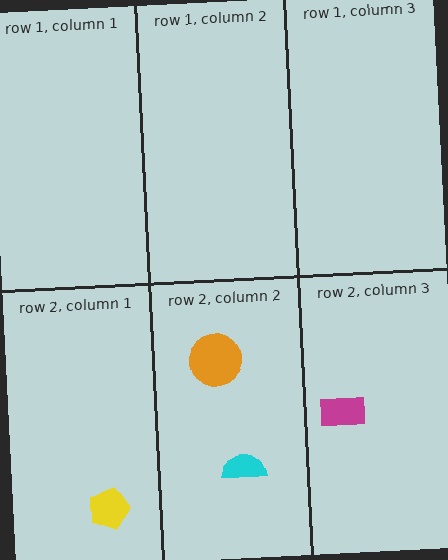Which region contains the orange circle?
The row 2, column 2 region.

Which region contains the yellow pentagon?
The row 2, column 1 region.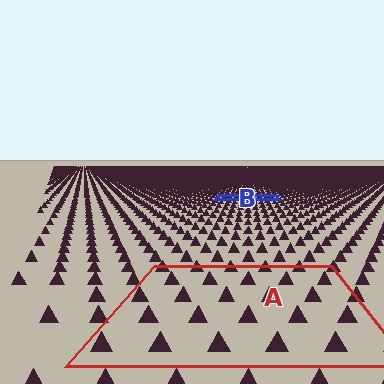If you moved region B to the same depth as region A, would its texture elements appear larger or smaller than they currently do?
They would appear larger. At a closer depth, the same texture elements are projected at a bigger on-screen size.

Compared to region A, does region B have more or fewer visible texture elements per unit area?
Region B has more texture elements per unit area — they are packed more densely because it is farther away.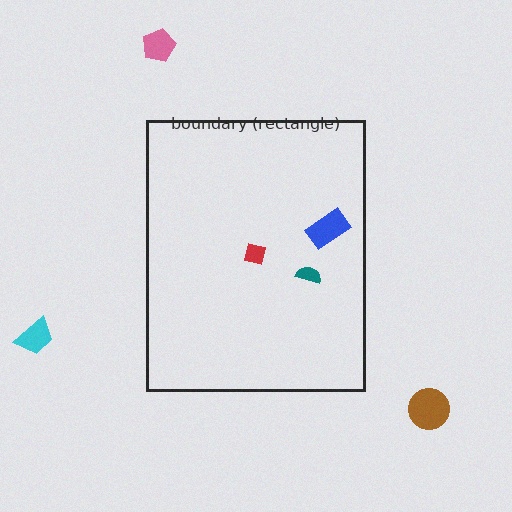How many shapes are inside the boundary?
3 inside, 3 outside.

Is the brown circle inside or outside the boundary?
Outside.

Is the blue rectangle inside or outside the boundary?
Inside.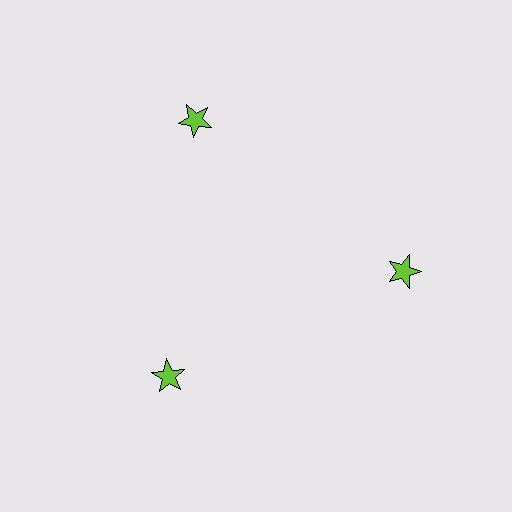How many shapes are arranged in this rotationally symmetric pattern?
There are 3 shapes, arranged in 3 groups of 1.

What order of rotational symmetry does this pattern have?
This pattern has 3-fold rotational symmetry.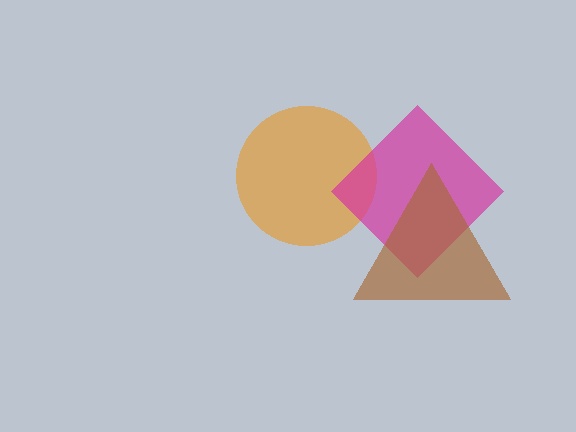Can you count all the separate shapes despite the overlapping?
Yes, there are 3 separate shapes.